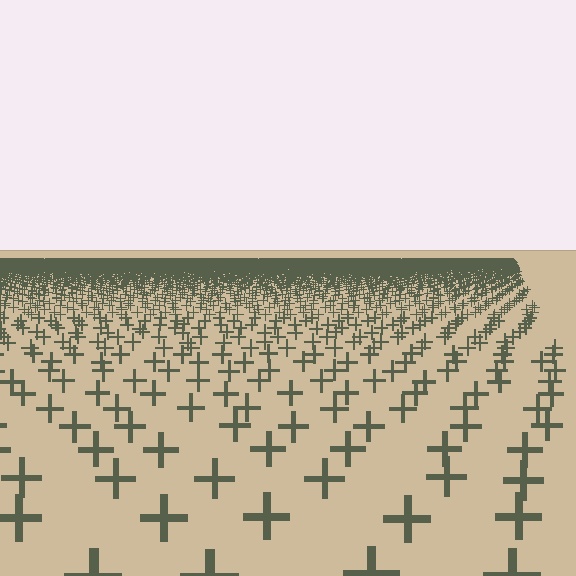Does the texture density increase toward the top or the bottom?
Density increases toward the top.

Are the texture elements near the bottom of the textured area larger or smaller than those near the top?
Larger. Near the bottom, elements are closer to the viewer and appear at a bigger on-screen size.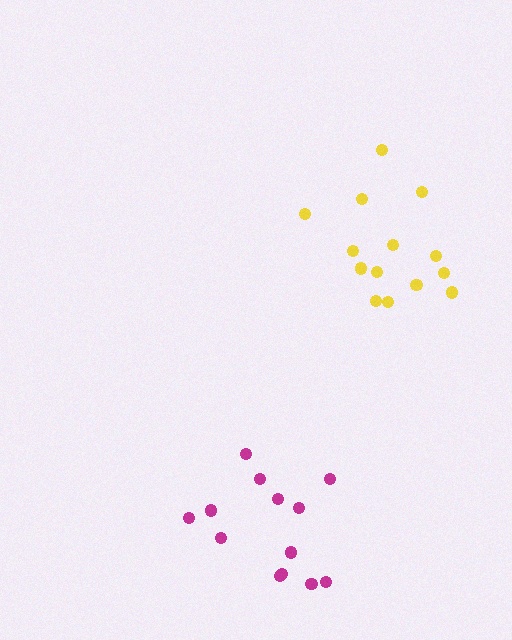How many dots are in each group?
Group 1: 13 dots, Group 2: 14 dots (27 total).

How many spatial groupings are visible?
There are 2 spatial groupings.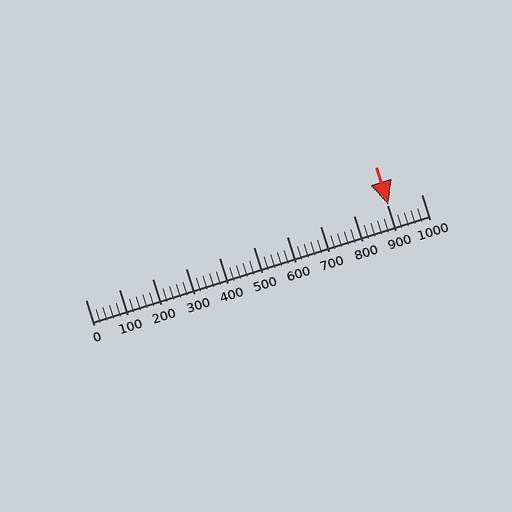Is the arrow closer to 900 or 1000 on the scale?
The arrow is closer to 900.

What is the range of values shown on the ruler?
The ruler shows values from 0 to 1000.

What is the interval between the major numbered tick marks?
The major tick marks are spaced 100 units apart.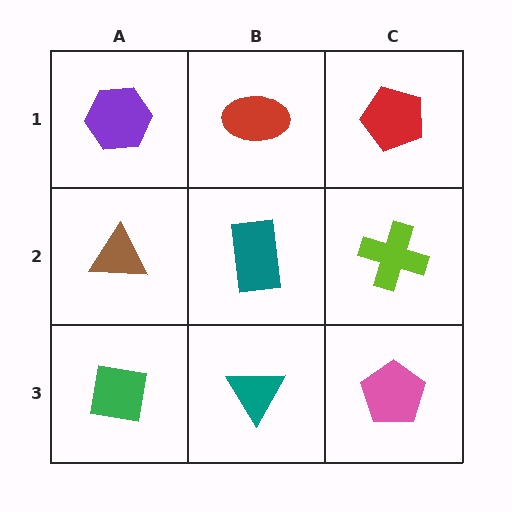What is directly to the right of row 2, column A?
A teal rectangle.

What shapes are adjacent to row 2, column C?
A red pentagon (row 1, column C), a pink pentagon (row 3, column C), a teal rectangle (row 2, column B).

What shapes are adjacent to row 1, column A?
A brown triangle (row 2, column A), a red ellipse (row 1, column B).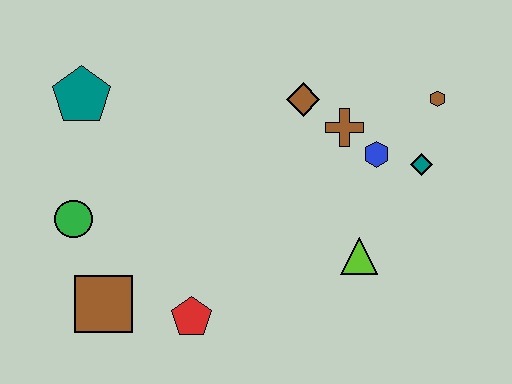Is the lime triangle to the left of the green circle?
No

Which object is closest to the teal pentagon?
The green circle is closest to the teal pentagon.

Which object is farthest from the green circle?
The brown hexagon is farthest from the green circle.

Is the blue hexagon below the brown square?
No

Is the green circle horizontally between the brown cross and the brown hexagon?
No